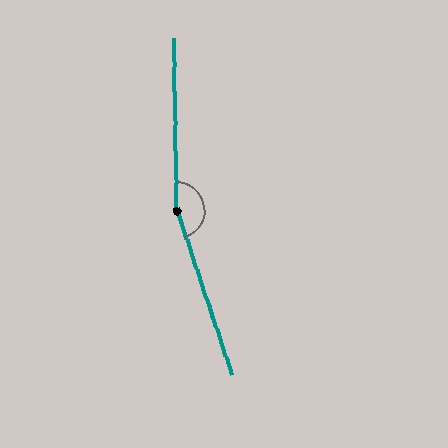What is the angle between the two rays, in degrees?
Approximately 163 degrees.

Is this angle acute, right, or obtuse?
It is obtuse.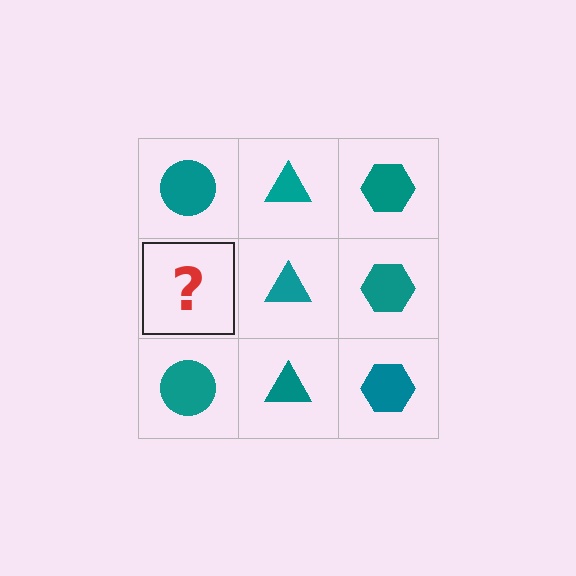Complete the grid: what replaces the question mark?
The question mark should be replaced with a teal circle.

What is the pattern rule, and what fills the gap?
The rule is that each column has a consistent shape. The gap should be filled with a teal circle.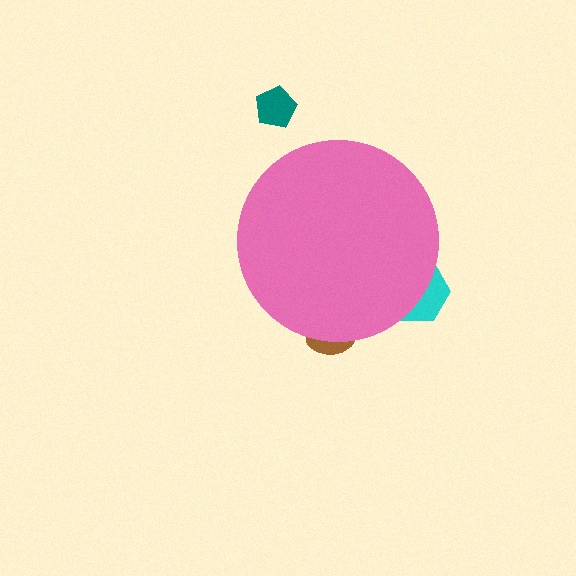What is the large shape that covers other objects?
A pink circle.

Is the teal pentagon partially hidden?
No, the teal pentagon is fully visible.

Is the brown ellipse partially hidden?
Yes, the brown ellipse is partially hidden behind the pink circle.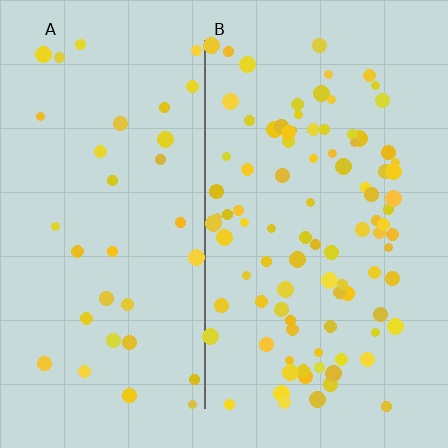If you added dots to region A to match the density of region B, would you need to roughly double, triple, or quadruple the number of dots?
Approximately triple.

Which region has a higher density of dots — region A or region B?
B (the right).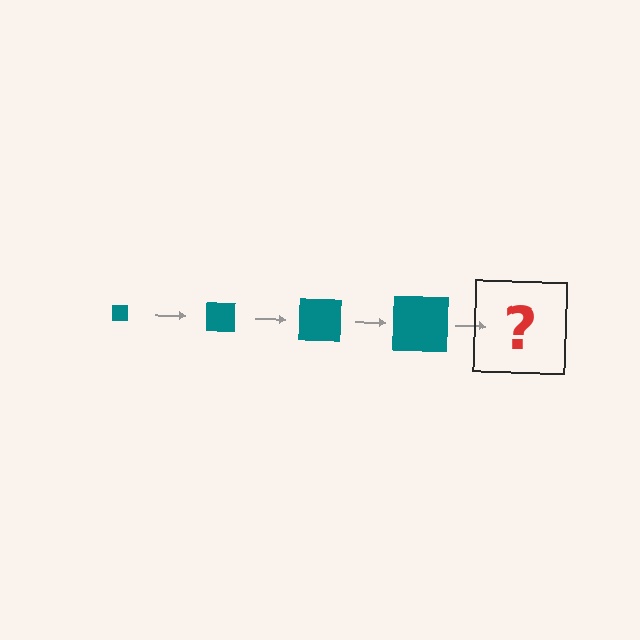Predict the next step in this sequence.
The next step is a teal square, larger than the previous one.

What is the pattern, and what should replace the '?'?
The pattern is that the square gets progressively larger each step. The '?' should be a teal square, larger than the previous one.